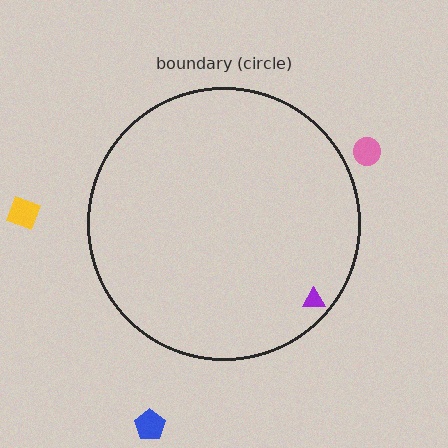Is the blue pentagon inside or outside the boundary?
Outside.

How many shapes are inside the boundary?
1 inside, 3 outside.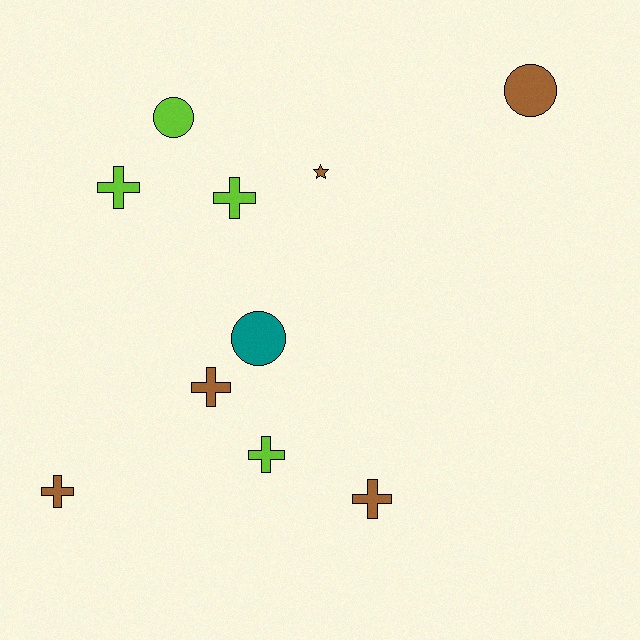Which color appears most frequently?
Brown, with 5 objects.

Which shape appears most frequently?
Cross, with 6 objects.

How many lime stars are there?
There are no lime stars.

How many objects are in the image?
There are 10 objects.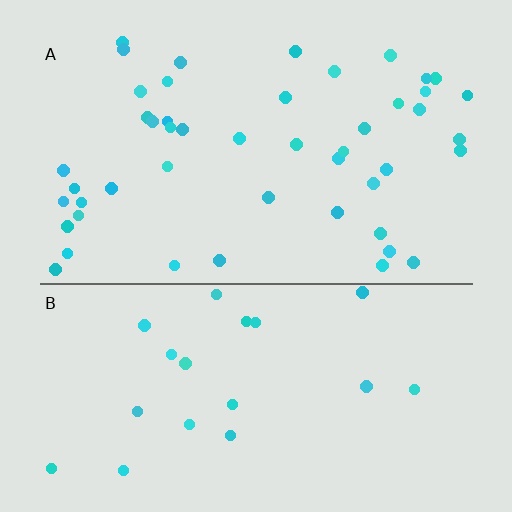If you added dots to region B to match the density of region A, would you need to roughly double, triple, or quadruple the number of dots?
Approximately double.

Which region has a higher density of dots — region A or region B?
A (the top).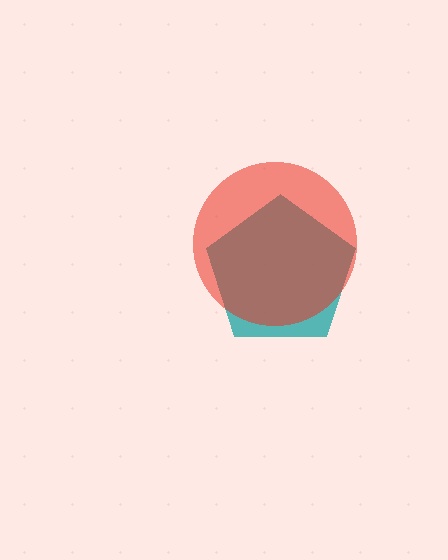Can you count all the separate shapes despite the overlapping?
Yes, there are 2 separate shapes.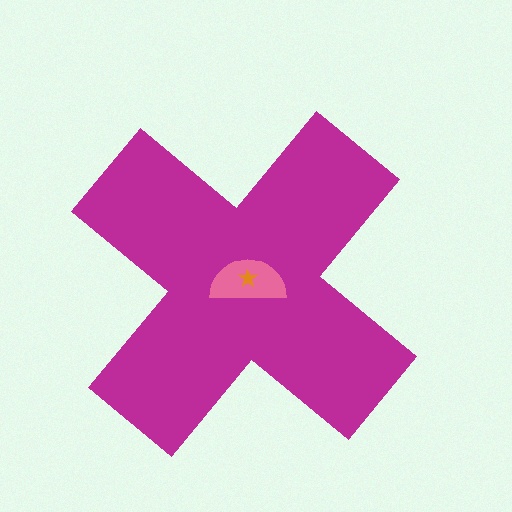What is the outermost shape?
The magenta cross.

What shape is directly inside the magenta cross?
The pink semicircle.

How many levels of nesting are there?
3.